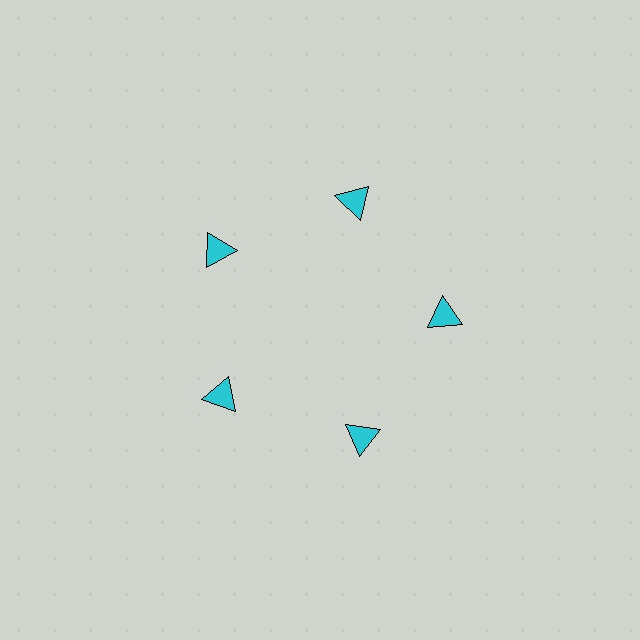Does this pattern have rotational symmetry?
Yes, this pattern has 5-fold rotational symmetry. It looks the same after rotating 72 degrees around the center.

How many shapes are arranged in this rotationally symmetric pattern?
There are 5 shapes, arranged in 5 groups of 1.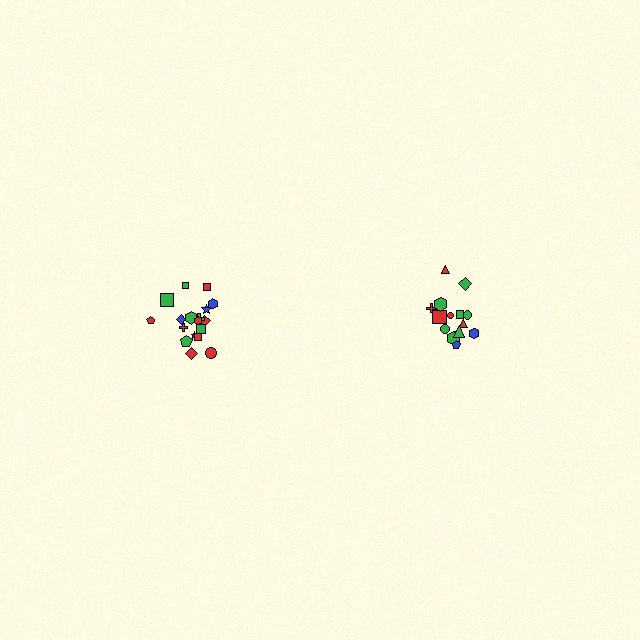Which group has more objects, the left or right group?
The left group.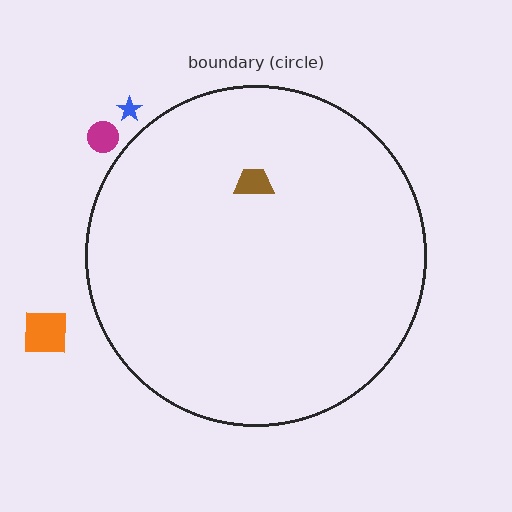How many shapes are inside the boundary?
1 inside, 3 outside.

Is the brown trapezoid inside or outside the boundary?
Inside.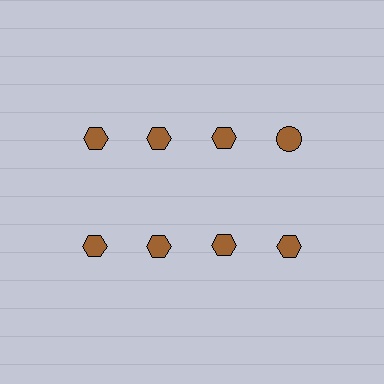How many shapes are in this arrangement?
There are 8 shapes arranged in a grid pattern.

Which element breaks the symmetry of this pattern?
The brown circle in the top row, second from right column breaks the symmetry. All other shapes are brown hexagons.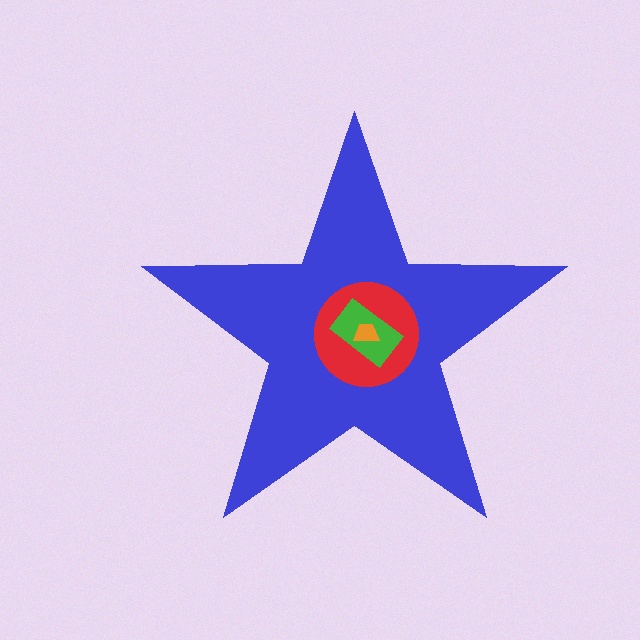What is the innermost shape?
The orange trapezoid.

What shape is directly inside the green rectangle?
The orange trapezoid.